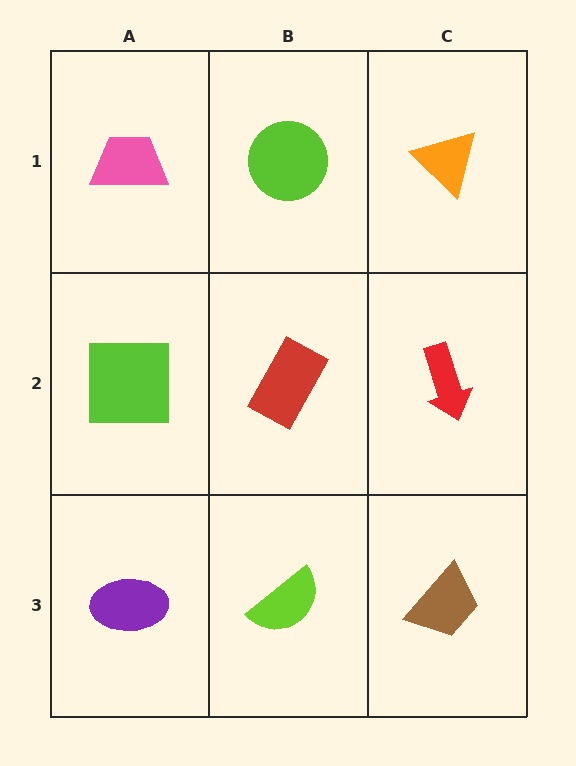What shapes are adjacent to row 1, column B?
A red rectangle (row 2, column B), a pink trapezoid (row 1, column A), an orange triangle (row 1, column C).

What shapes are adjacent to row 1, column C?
A red arrow (row 2, column C), a lime circle (row 1, column B).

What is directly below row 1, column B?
A red rectangle.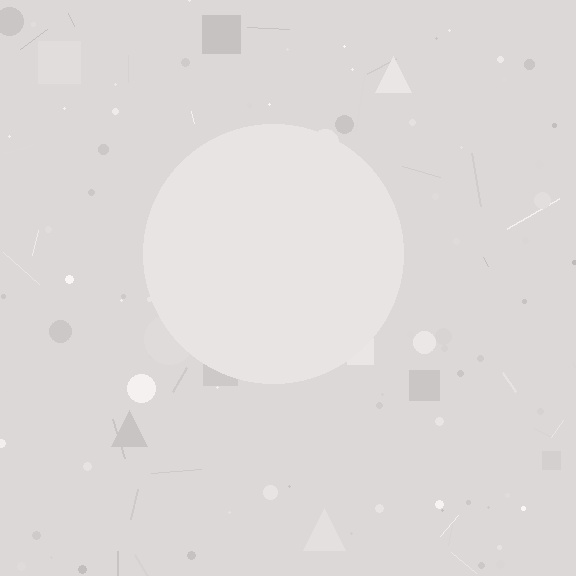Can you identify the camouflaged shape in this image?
The camouflaged shape is a circle.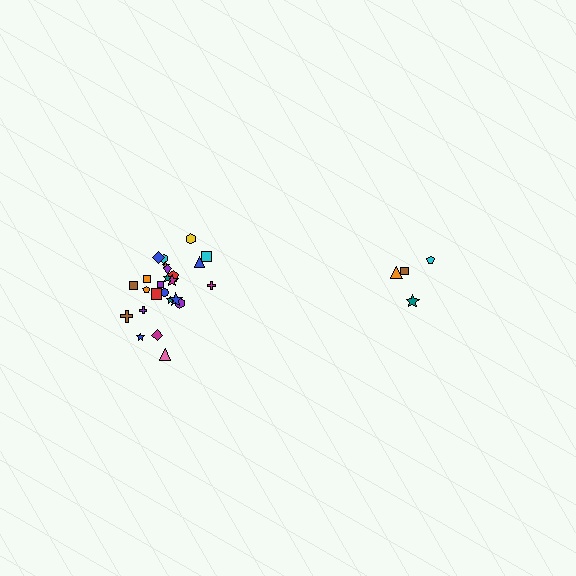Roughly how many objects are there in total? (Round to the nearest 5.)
Roughly 30 objects in total.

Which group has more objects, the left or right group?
The left group.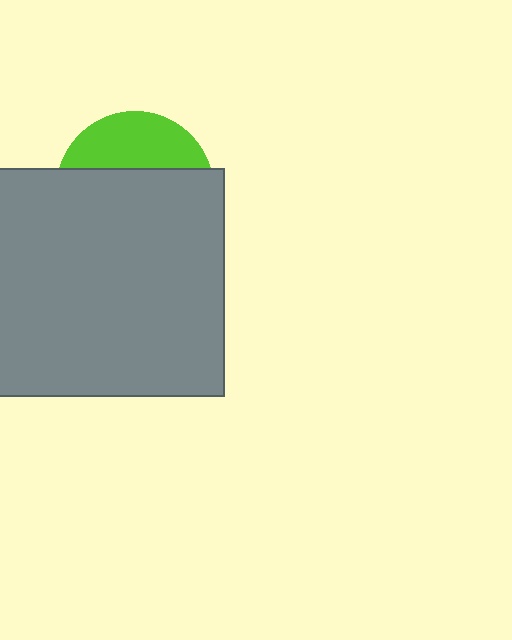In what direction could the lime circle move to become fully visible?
The lime circle could move up. That would shift it out from behind the gray rectangle entirely.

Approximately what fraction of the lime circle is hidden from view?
Roughly 68% of the lime circle is hidden behind the gray rectangle.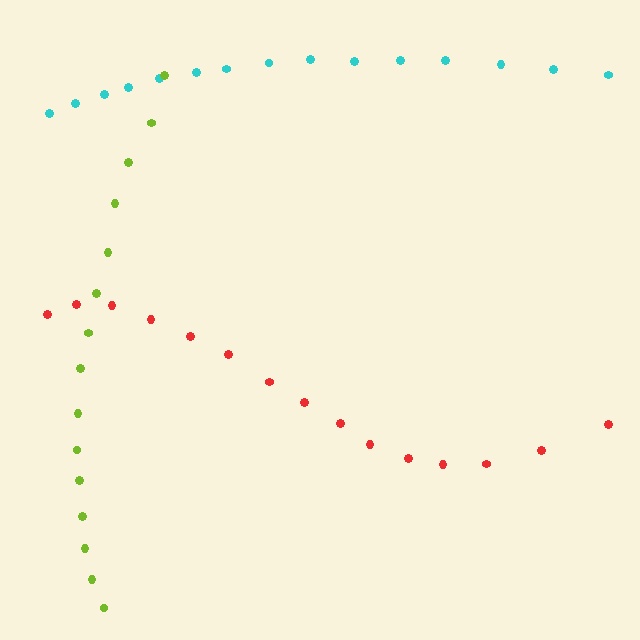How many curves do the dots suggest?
There are 3 distinct paths.